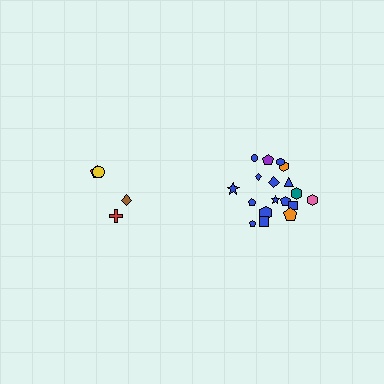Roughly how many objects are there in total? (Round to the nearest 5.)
Roughly 20 objects in total.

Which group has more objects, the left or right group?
The right group.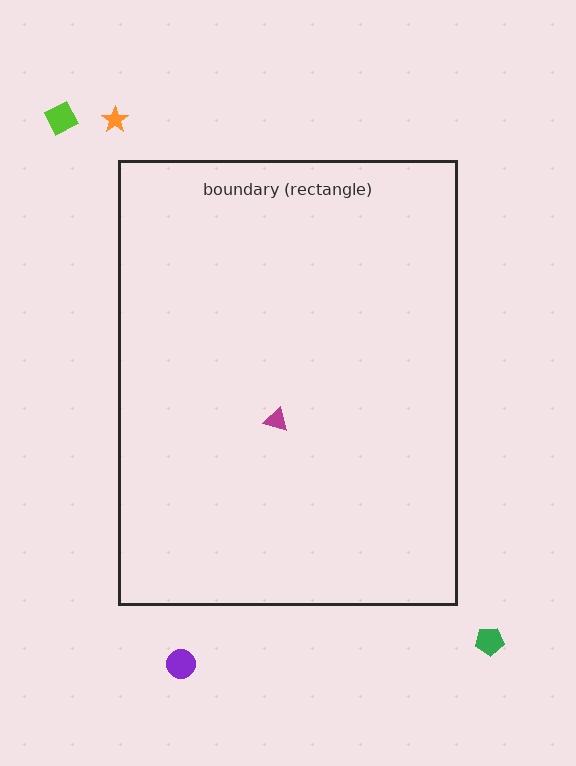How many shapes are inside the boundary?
1 inside, 4 outside.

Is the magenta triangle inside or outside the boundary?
Inside.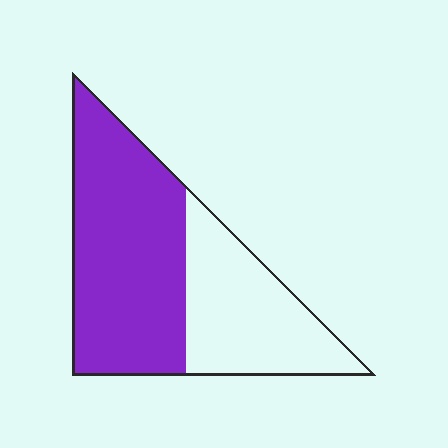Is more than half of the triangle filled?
Yes.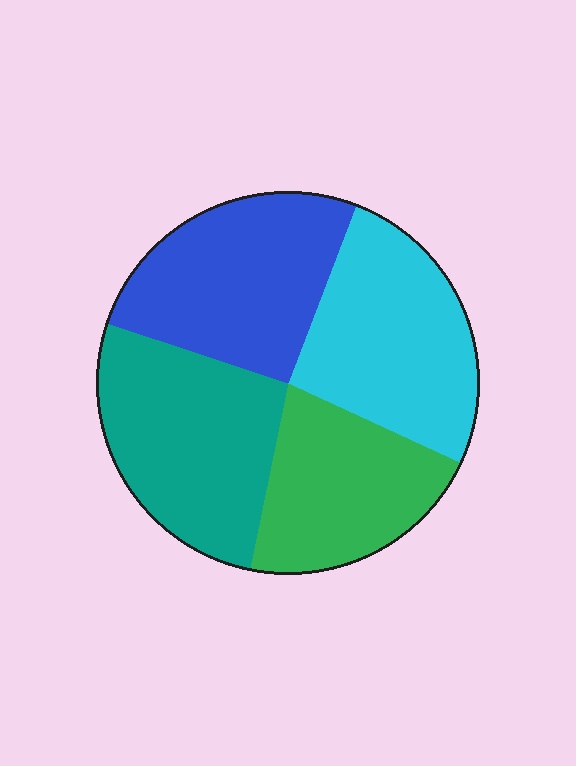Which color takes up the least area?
Green, at roughly 20%.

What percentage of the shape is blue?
Blue takes up between a sixth and a third of the shape.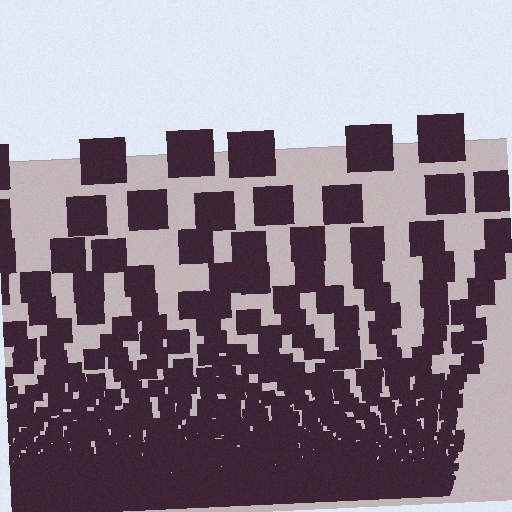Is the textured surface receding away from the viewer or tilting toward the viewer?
The surface appears to tilt toward the viewer. Texture elements get larger and sparser toward the top.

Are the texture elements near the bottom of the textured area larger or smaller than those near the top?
Smaller. The gradient is inverted — elements near the bottom are smaller and denser.